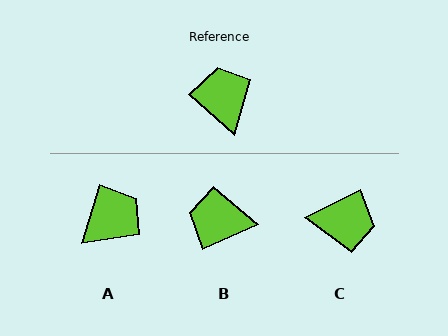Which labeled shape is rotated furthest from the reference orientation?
C, about 111 degrees away.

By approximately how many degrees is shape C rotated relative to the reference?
Approximately 111 degrees clockwise.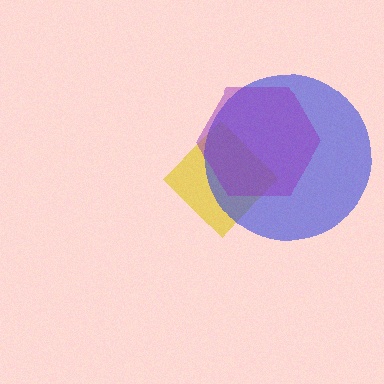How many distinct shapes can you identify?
There are 3 distinct shapes: a yellow diamond, a blue circle, a purple hexagon.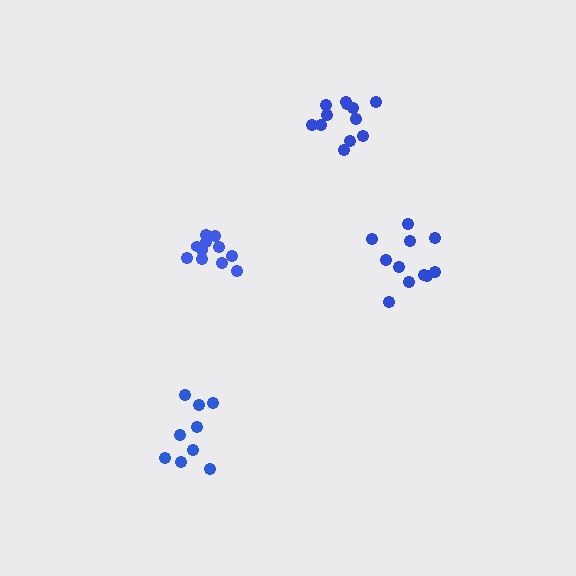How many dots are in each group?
Group 1: 11 dots, Group 2: 9 dots, Group 3: 12 dots, Group 4: 11 dots (43 total).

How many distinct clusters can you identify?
There are 4 distinct clusters.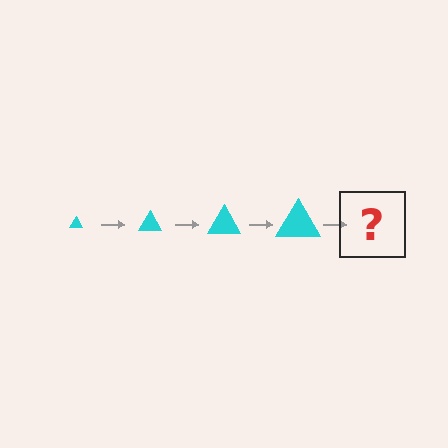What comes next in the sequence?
The next element should be a cyan triangle, larger than the previous one.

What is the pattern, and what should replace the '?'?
The pattern is that the triangle gets progressively larger each step. The '?' should be a cyan triangle, larger than the previous one.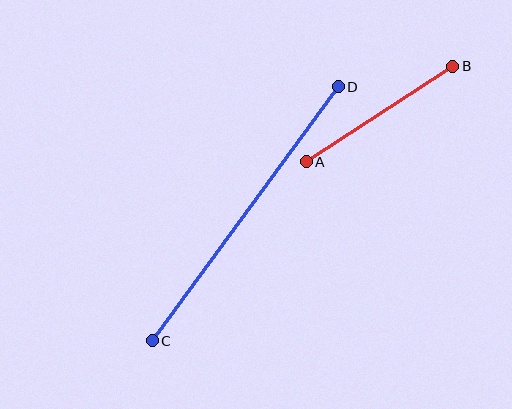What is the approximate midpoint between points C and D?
The midpoint is at approximately (245, 214) pixels.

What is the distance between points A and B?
The distance is approximately 175 pixels.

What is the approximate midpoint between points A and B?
The midpoint is at approximately (379, 114) pixels.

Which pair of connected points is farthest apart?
Points C and D are farthest apart.